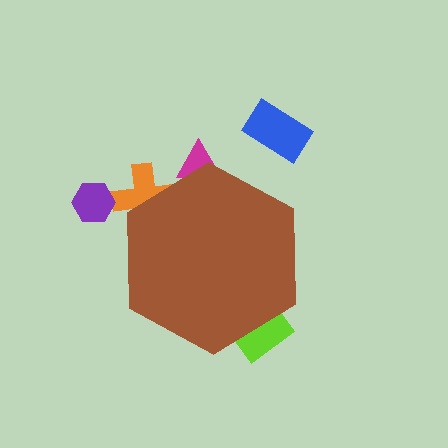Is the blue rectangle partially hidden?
No, the blue rectangle is fully visible.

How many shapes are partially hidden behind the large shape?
3 shapes are partially hidden.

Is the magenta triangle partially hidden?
Yes, the magenta triangle is partially hidden behind the brown hexagon.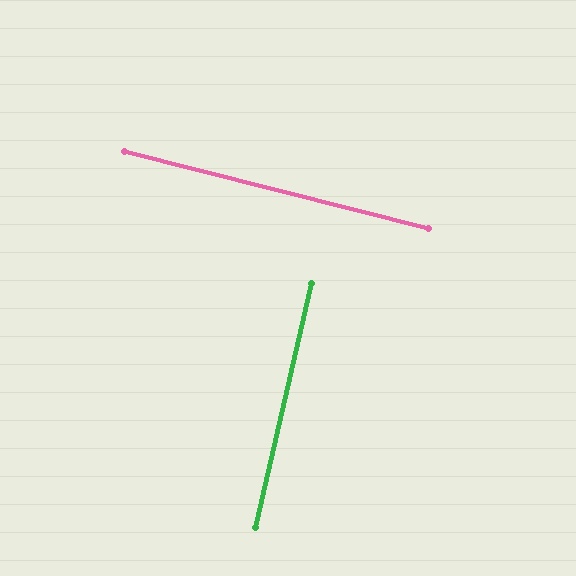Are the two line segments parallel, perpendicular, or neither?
Perpendicular — they meet at approximately 89°.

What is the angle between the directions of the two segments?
Approximately 89 degrees.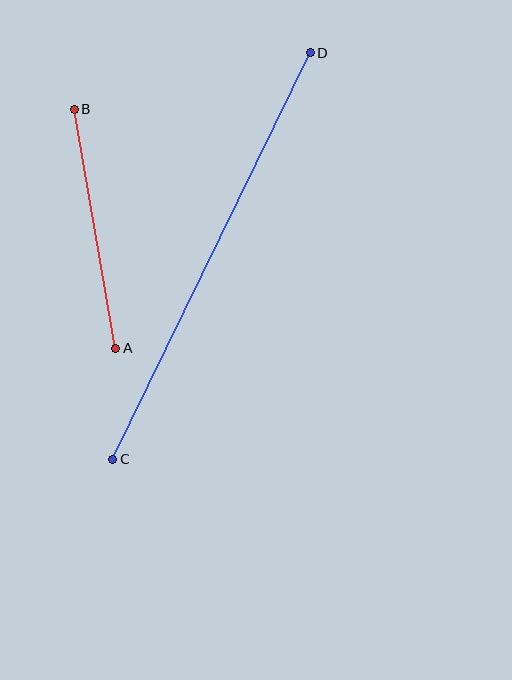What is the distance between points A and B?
The distance is approximately 243 pixels.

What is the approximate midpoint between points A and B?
The midpoint is at approximately (95, 229) pixels.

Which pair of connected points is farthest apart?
Points C and D are farthest apart.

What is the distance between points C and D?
The distance is approximately 452 pixels.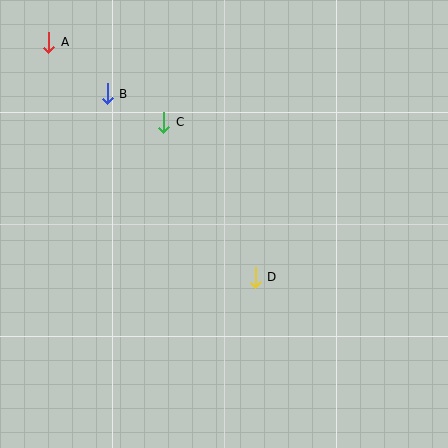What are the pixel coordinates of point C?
Point C is at (164, 122).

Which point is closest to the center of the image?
Point D at (255, 277) is closest to the center.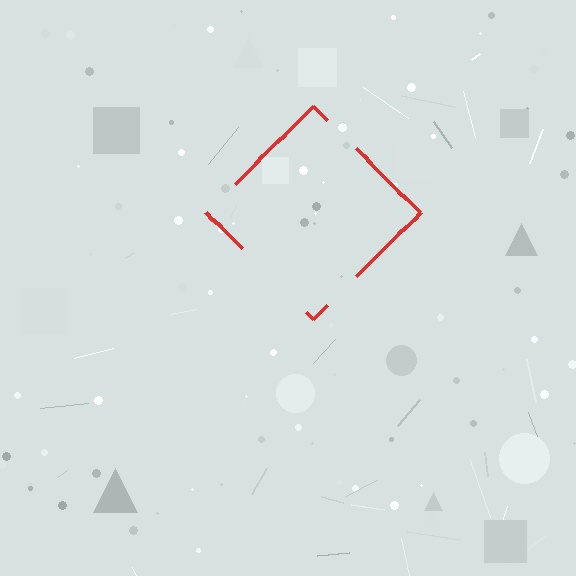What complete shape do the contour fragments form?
The contour fragments form a diamond.